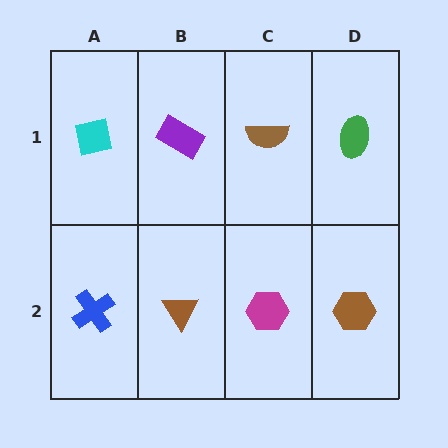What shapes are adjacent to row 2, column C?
A brown semicircle (row 1, column C), a brown triangle (row 2, column B), a brown hexagon (row 2, column D).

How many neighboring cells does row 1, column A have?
2.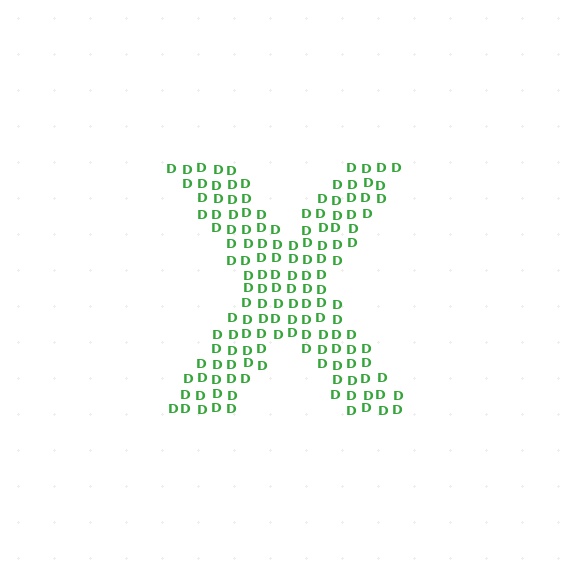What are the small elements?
The small elements are letter D's.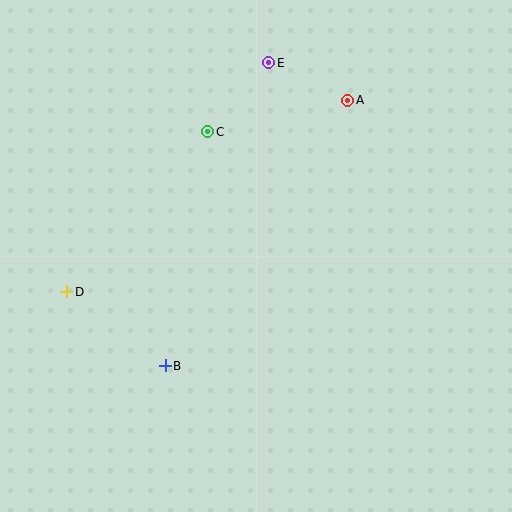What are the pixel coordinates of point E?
Point E is at (269, 63).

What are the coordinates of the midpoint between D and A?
The midpoint between D and A is at (207, 196).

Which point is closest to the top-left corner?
Point C is closest to the top-left corner.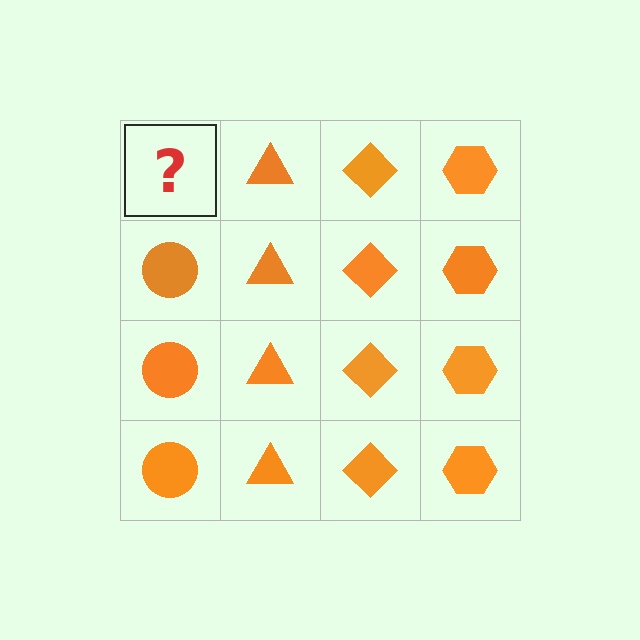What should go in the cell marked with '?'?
The missing cell should contain an orange circle.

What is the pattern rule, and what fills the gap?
The rule is that each column has a consistent shape. The gap should be filled with an orange circle.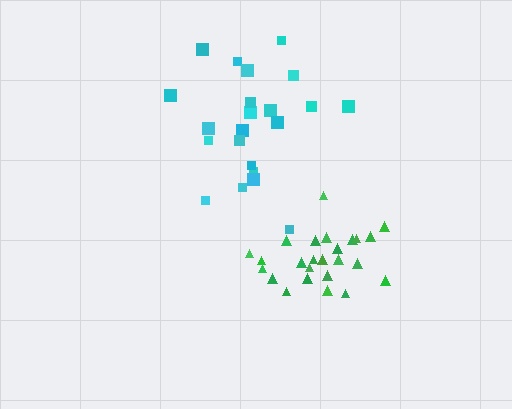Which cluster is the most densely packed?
Green.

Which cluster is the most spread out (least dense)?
Cyan.